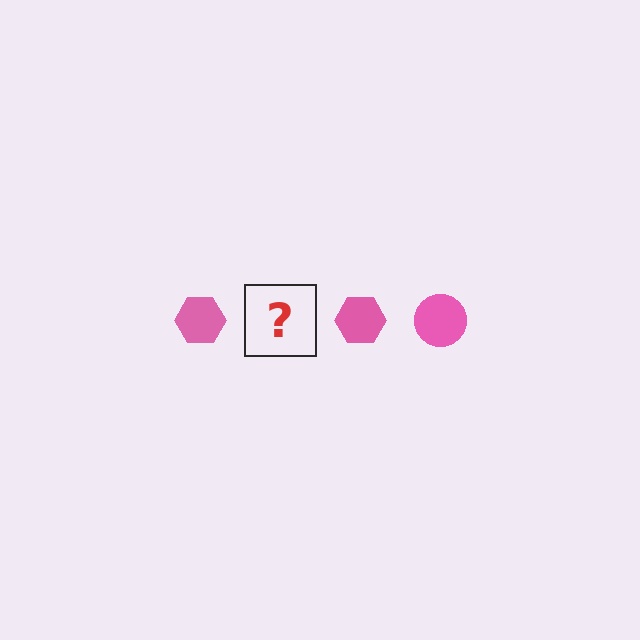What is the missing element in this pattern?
The missing element is a pink circle.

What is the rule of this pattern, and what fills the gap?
The rule is that the pattern cycles through hexagon, circle shapes in pink. The gap should be filled with a pink circle.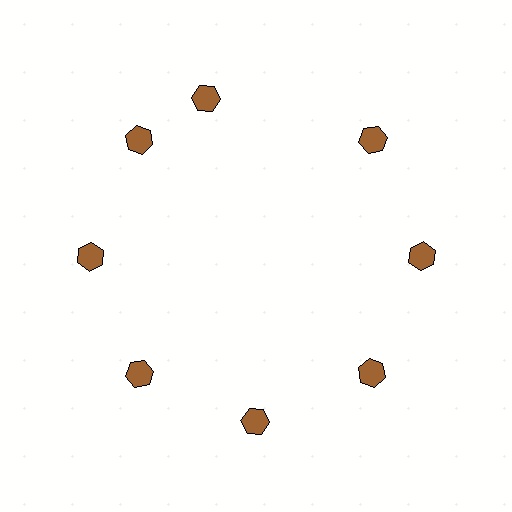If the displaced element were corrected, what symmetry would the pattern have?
It would have 8-fold rotational symmetry — the pattern would map onto itself every 45 degrees.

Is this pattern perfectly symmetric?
No. The 8 brown hexagons are arranged in a ring, but one element near the 12 o'clock position is rotated out of alignment along the ring, breaking the 8-fold rotational symmetry.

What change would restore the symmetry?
The symmetry would be restored by rotating it back into even spacing with its neighbors so that all 8 hexagons sit at equal angles and equal distance from the center.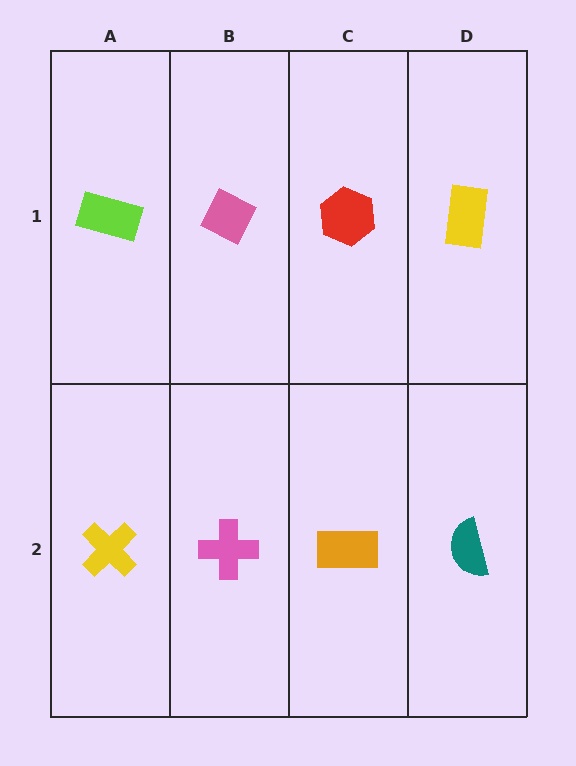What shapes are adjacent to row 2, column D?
A yellow rectangle (row 1, column D), an orange rectangle (row 2, column C).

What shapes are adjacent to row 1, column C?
An orange rectangle (row 2, column C), a pink diamond (row 1, column B), a yellow rectangle (row 1, column D).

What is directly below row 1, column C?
An orange rectangle.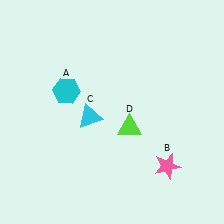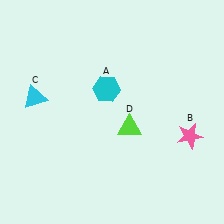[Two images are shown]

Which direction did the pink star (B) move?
The pink star (B) moved up.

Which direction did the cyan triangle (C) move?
The cyan triangle (C) moved left.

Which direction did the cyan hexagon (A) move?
The cyan hexagon (A) moved right.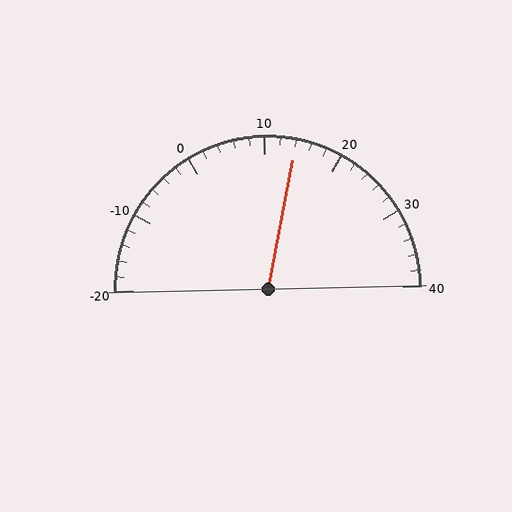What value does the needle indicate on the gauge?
The needle indicates approximately 14.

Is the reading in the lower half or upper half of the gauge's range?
The reading is in the upper half of the range (-20 to 40).